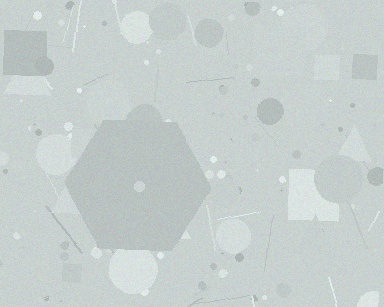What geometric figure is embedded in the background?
A hexagon is embedded in the background.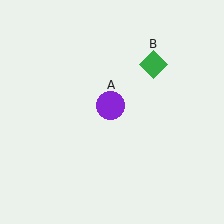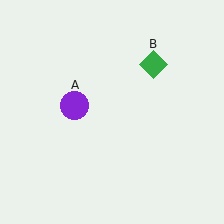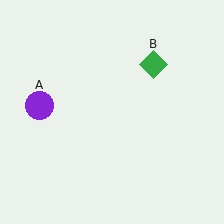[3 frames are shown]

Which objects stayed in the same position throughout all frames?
Green diamond (object B) remained stationary.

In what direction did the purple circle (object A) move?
The purple circle (object A) moved left.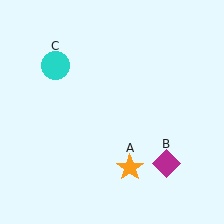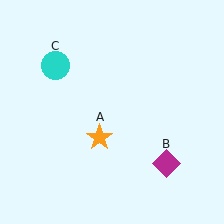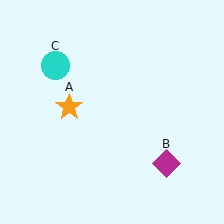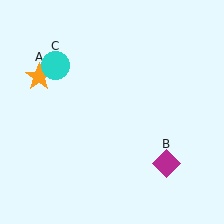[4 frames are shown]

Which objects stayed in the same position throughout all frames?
Magenta diamond (object B) and cyan circle (object C) remained stationary.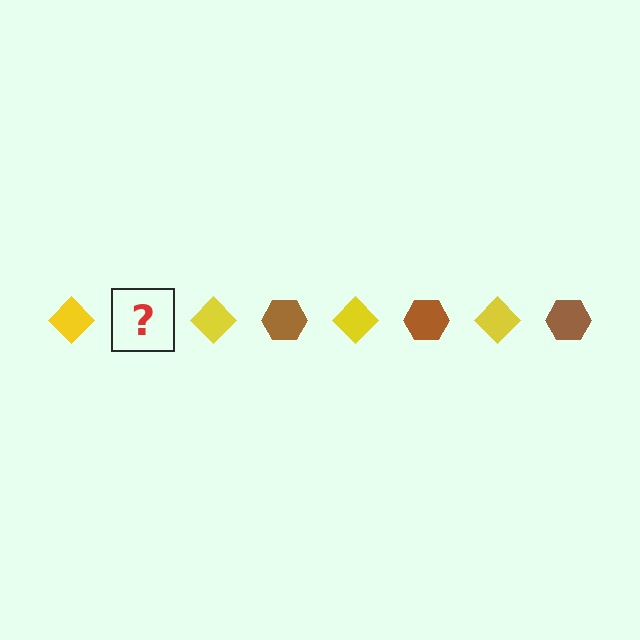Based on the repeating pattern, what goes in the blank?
The blank should be a brown hexagon.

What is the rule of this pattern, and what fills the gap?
The rule is that the pattern alternates between yellow diamond and brown hexagon. The gap should be filled with a brown hexagon.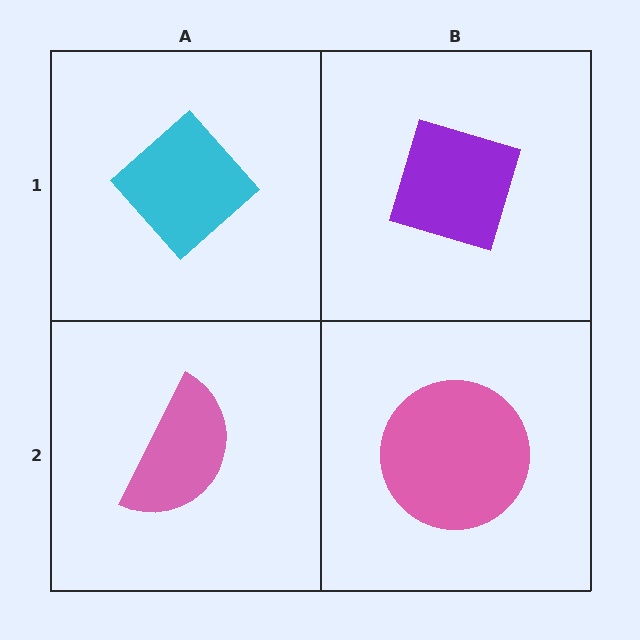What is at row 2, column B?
A pink circle.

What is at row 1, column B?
A purple diamond.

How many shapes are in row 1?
2 shapes.